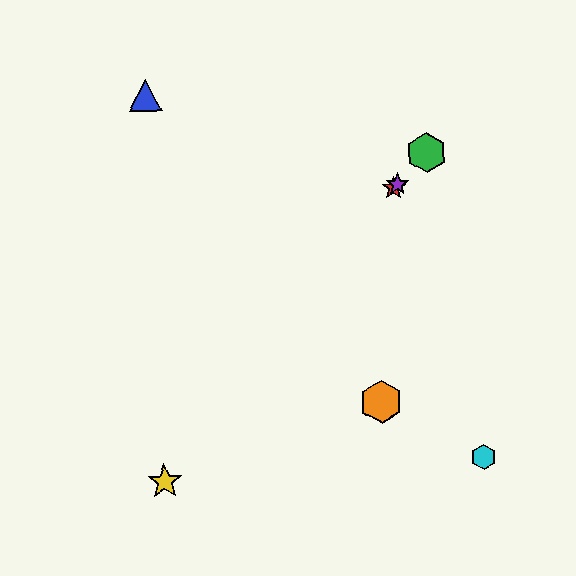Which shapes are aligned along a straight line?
The red star, the green hexagon, the purple star are aligned along a straight line.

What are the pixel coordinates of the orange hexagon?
The orange hexagon is at (381, 402).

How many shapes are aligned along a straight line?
3 shapes (the red star, the green hexagon, the purple star) are aligned along a straight line.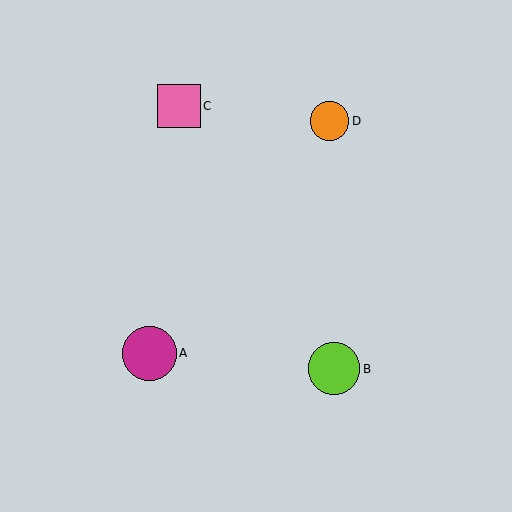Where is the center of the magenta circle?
The center of the magenta circle is at (149, 353).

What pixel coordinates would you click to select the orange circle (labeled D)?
Click at (330, 121) to select the orange circle D.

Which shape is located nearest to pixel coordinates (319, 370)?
The lime circle (labeled B) at (334, 369) is nearest to that location.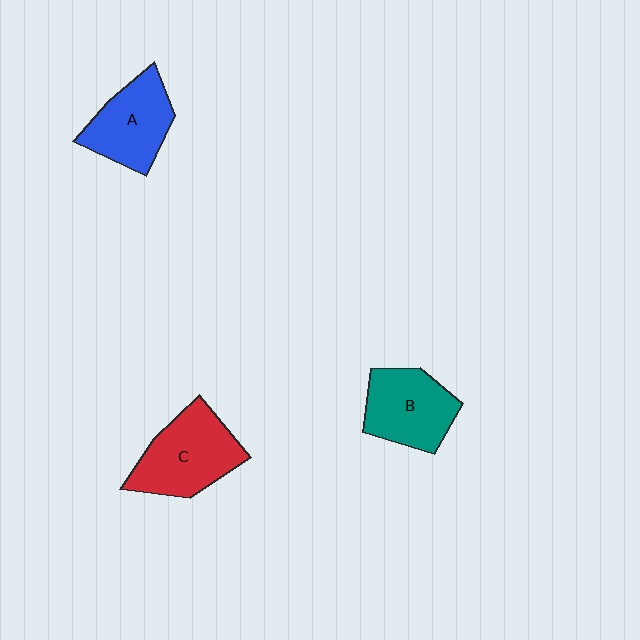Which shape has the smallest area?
Shape A (blue).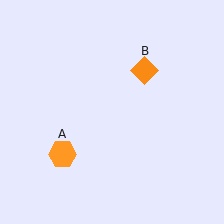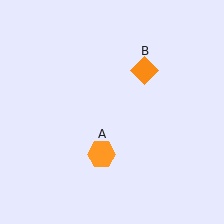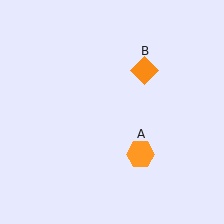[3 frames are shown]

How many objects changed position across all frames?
1 object changed position: orange hexagon (object A).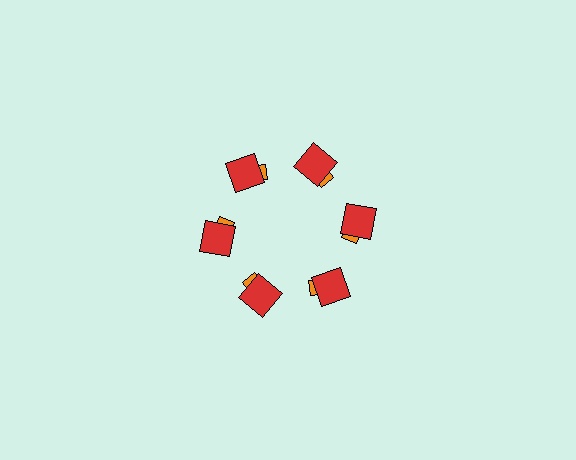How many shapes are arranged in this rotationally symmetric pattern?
There are 12 shapes, arranged in 6 groups of 2.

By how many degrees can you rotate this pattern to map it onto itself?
The pattern maps onto itself every 60 degrees of rotation.